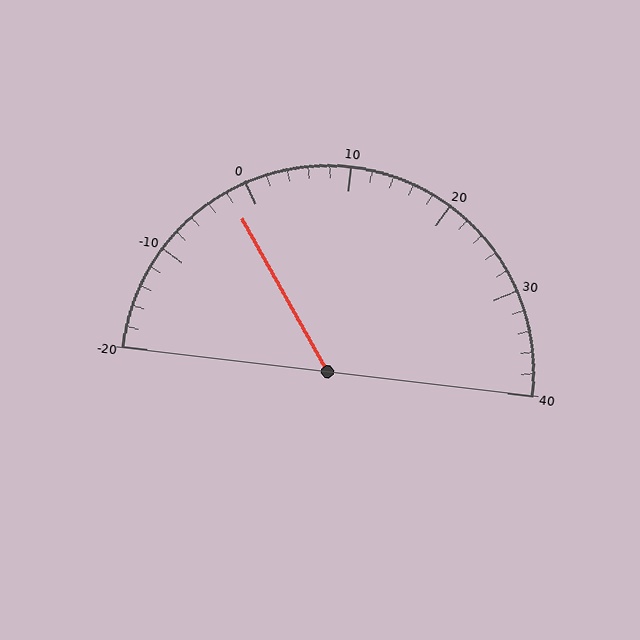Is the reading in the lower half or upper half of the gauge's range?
The reading is in the lower half of the range (-20 to 40).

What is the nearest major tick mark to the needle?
The nearest major tick mark is 0.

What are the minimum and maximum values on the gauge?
The gauge ranges from -20 to 40.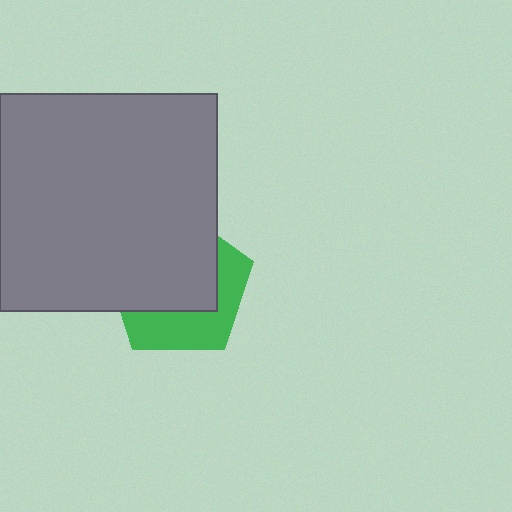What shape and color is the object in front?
The object in front is a gray square.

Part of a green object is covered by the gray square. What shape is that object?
It is a pentagon.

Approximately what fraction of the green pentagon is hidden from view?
Roughly 60% of the green pentagon is hidden behind the gray square.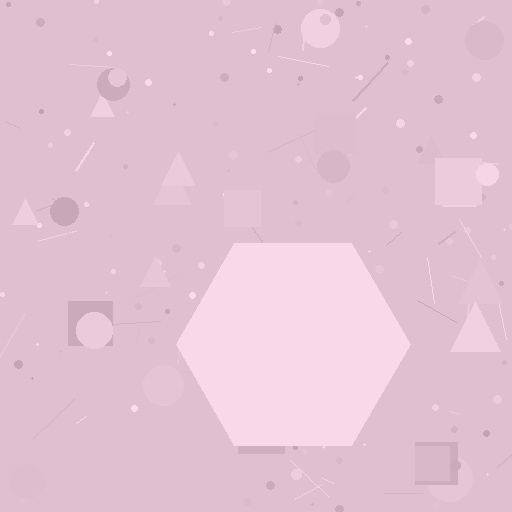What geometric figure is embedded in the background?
A hexagon is embedded in the background.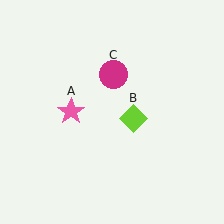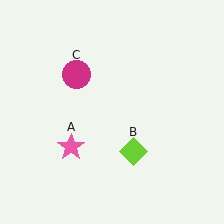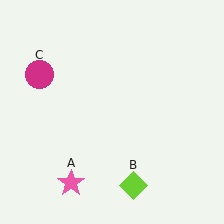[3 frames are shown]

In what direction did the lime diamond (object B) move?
The lime diamond (object B) moved down.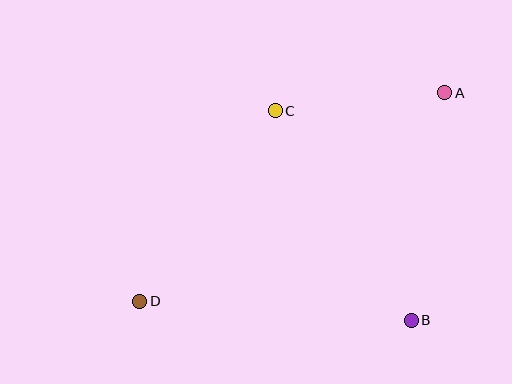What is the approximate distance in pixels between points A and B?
The distance between A and B is approximately 230 pixels.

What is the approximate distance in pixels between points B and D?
The distance between B and D is approximately 272 pixels.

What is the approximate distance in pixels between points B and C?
The distance between B and C is approximately 250 pixels.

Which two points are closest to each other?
Points A and C are closest to each other.